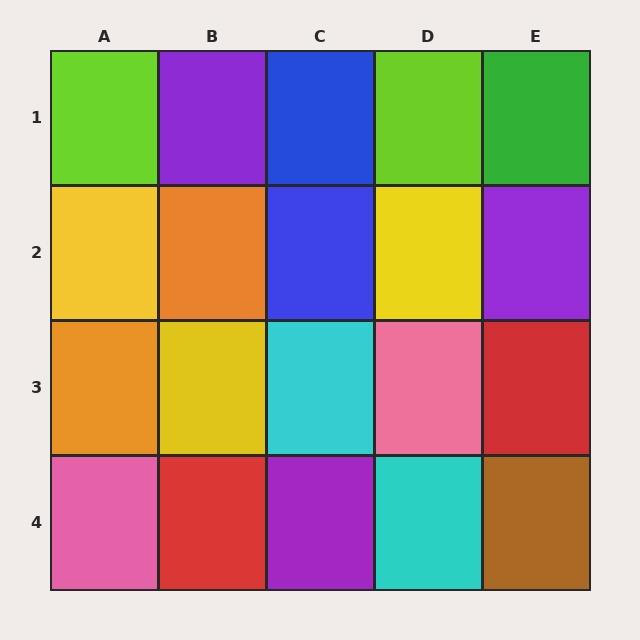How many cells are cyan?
2 cells are cyan.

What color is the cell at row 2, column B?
Orange.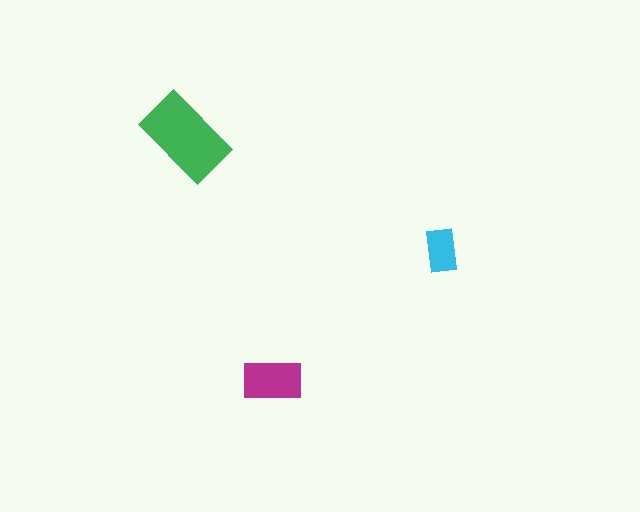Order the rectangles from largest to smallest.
the green one, the magenta one, the cyan one.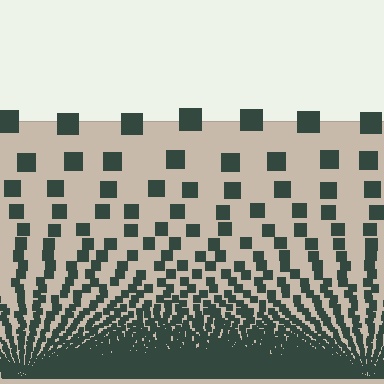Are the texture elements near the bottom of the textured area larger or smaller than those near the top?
Smaller. The gradient is inverted — elements near the bottom are smaller and denser.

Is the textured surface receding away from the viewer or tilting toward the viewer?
The surface appears to tilt toward the viewer. Texture elements get larger and sparser toward the top.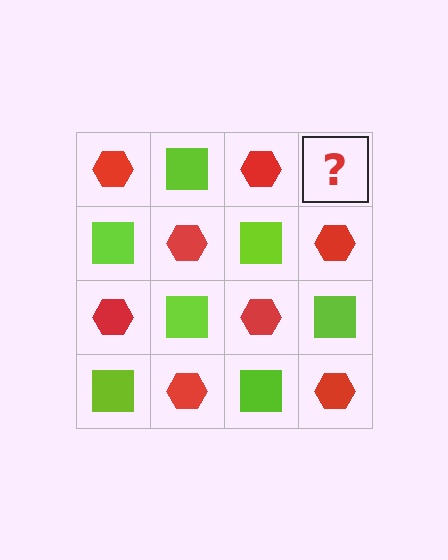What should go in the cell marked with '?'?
The missing cell should contain a lime square.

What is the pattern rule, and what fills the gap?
The rule is that it alternates red hexagon and lime square in a checkerboard pattern. The gap should be filled with a lime square.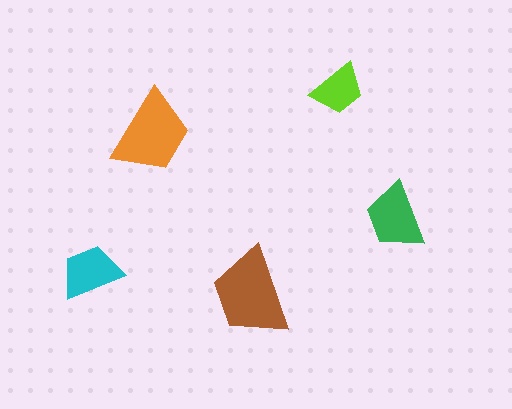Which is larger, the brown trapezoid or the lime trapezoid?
The brown one.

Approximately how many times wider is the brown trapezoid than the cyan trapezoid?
About 1.5 times wider.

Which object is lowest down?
The brown trapezoid is bottommost.